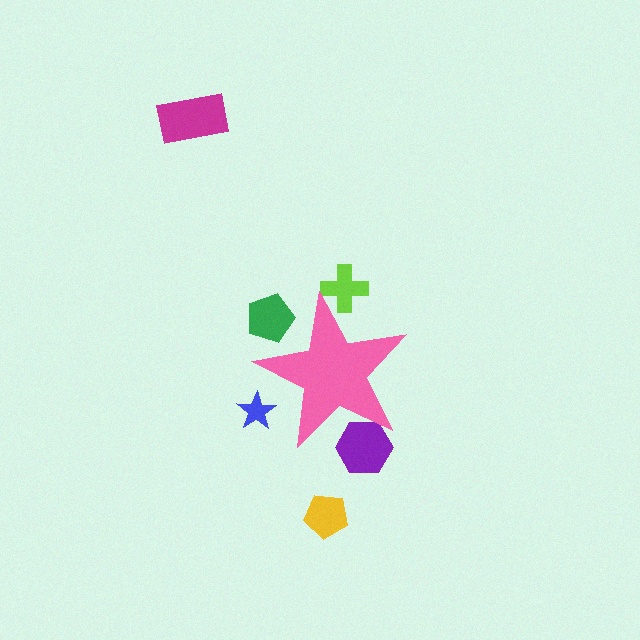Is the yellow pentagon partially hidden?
No, the yellow pentagon is fully visible.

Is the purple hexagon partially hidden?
Yes, the purple hexagon is partially hidden behind the pink star.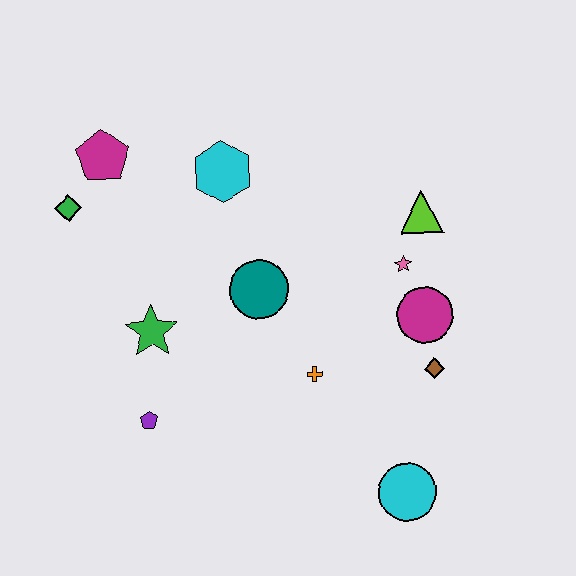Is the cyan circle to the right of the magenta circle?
No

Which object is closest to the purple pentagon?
The green star is closest to the purple pentagon.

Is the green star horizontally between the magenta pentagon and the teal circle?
Yes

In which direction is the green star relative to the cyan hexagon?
The green star is below the cyan hexagon.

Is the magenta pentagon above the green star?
Yes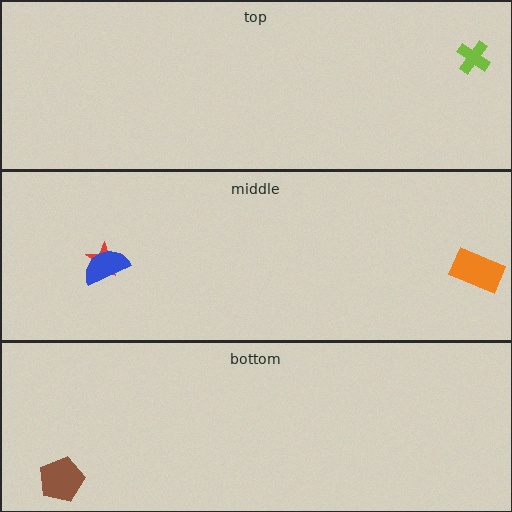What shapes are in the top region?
The lime cross.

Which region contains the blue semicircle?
The middle region.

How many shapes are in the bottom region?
1.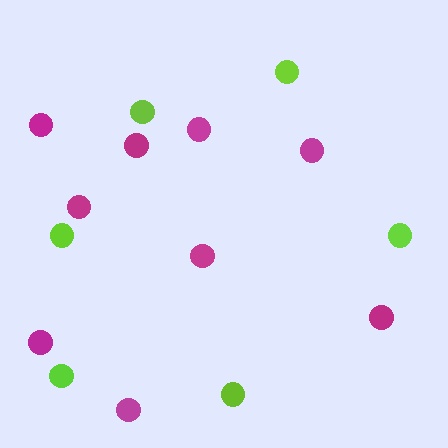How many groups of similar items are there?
There are 2 groups: one group of magenta circles (9) and one group of lime circles (6).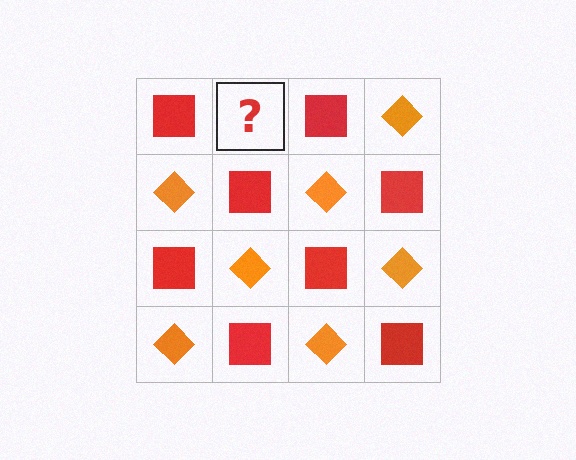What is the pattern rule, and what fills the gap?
The rule is that it alternates red square and orange diamond in a checkerboard pattern. The gap should be filled with an orange diamond.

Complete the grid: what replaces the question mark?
The question mark should be replaced with an orange diamond.